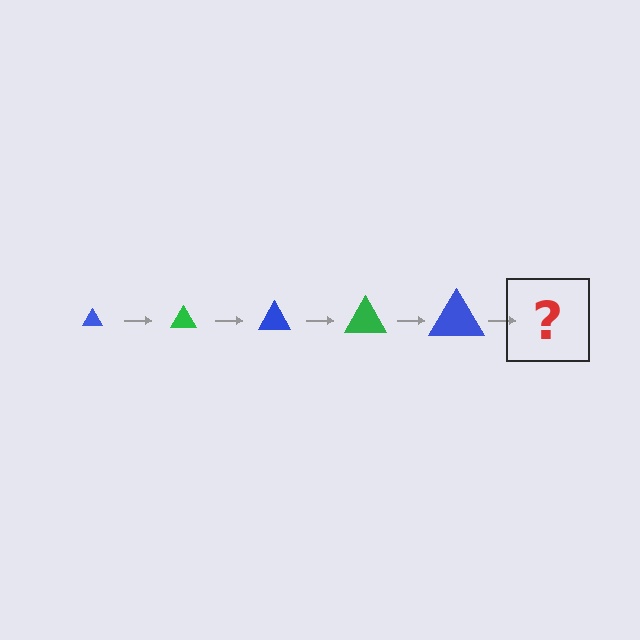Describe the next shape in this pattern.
It should be a green triangle, larger than the previous one.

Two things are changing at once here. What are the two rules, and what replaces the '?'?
The two rules are that the triangle grows larger each step and the color cycles through blue and green. The '?' should be a green triangle, larger than the previous one.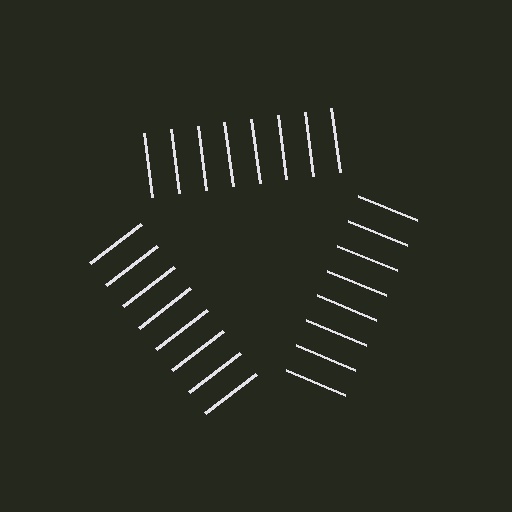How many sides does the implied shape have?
3 sides — the line-ends trace a triangle.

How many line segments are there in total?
24 — 8 along each of the 3 edges.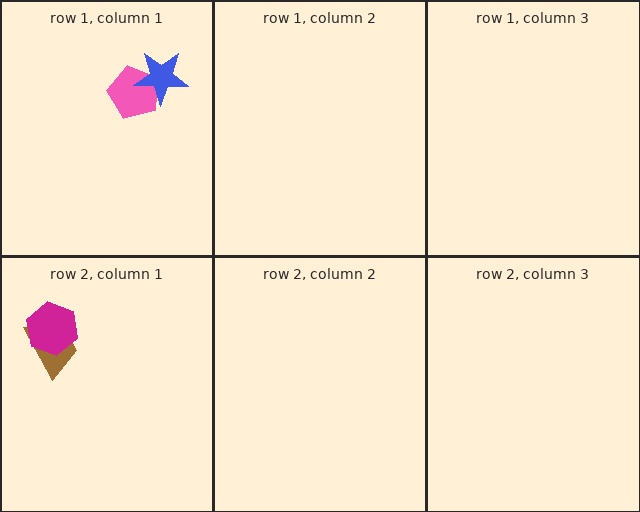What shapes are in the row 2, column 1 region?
The brown trapezoid, the magenta hexagon.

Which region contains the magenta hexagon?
The row 2, column 1 region.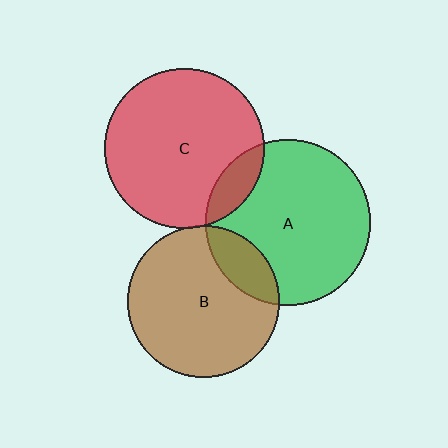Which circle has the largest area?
Circle A (green).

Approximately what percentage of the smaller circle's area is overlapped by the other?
Approximately 10%.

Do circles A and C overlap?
Yes.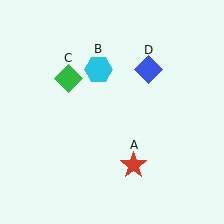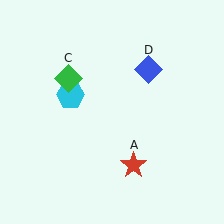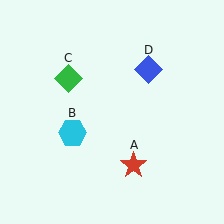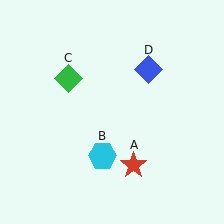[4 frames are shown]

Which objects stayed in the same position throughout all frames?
Red star (object A) and green diamond (object C) and blue diamond (object D) remained stationary.